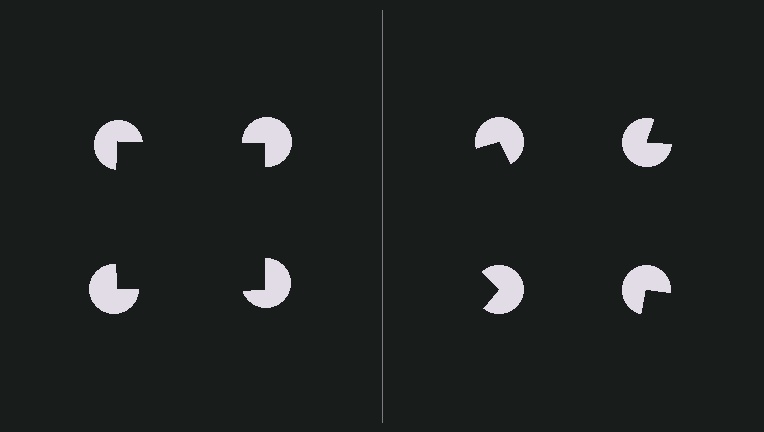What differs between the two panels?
The pac-man discs are positioned identically on both sides; only the wedge orientations differ. On the left they align to a square; on the right they are misaligned.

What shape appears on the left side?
An illusory square.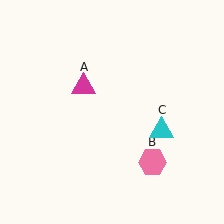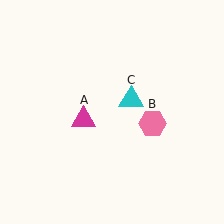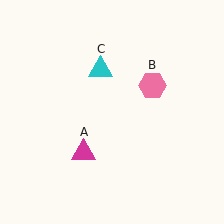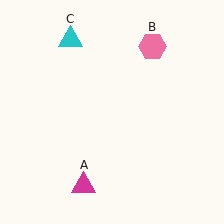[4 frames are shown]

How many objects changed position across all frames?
3 objects changed position: magenta triangle (object A), pink hexagon (object B), cyan triangle (object C).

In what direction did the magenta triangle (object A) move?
The magenta triangle (object A) moved down.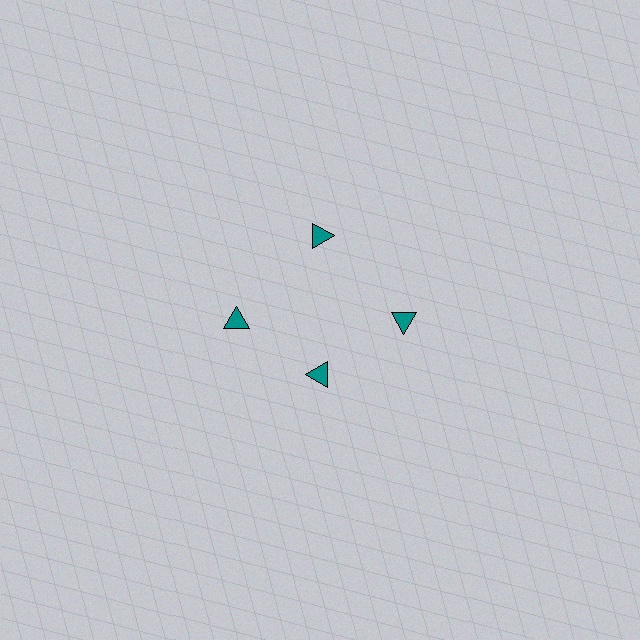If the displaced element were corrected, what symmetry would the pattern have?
It would have 4-fold rotational symmetry — the pattern would map onto itself every 90 degrees.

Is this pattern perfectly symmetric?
No. The 4 teal triangles are arranged in a ring, but one element near the 6 o'clock position is pulled inward toward the center, breaking the 4-fold rotational symmetry.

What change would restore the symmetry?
The symmetry would be restored by moving it outward, back onto the ring so that all 4 triangles sit at equal angles and equal distance from the center.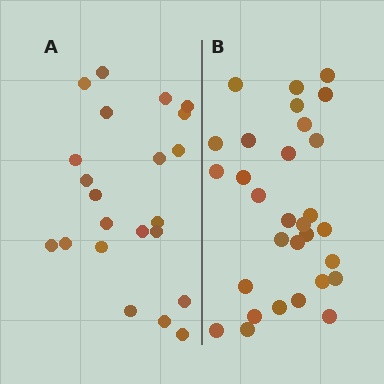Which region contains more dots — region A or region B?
Region B (the right region) has more dots.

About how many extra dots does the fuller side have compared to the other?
Region B has roughly 8 or so more dots than region A.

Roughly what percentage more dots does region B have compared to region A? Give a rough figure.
About 35% more.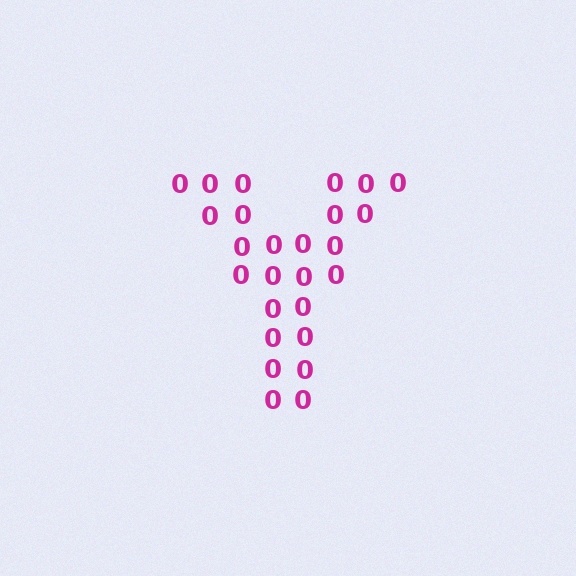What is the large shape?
The large shape is the letter Y.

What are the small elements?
The small elements are digit 0's.